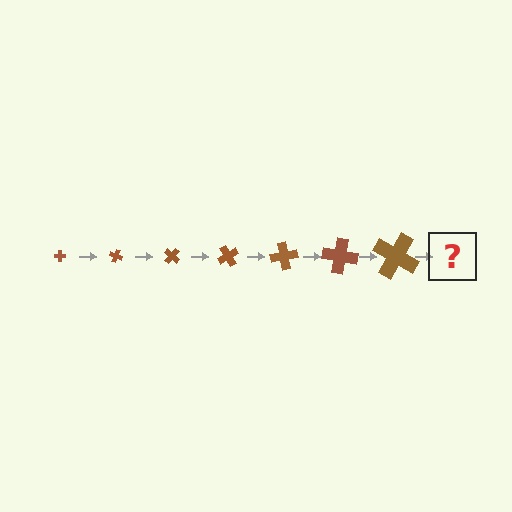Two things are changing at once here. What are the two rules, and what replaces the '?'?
The two rules are that the cross grows larger each step and it rotates 20 degrees each step. The '?' should be a cross, larger than the previous one and rotated 140 degrees from the start.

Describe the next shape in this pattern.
It should be a cross, larger than the previous one and rotated 140 degrees from the start.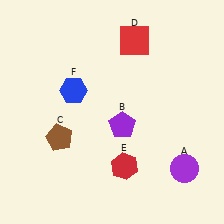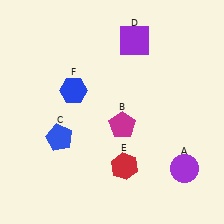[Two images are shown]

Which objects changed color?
B changed from purple to magenta. C changed from brown to blue. D changed from red to purple.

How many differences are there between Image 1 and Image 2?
There are 3 differences between the two images.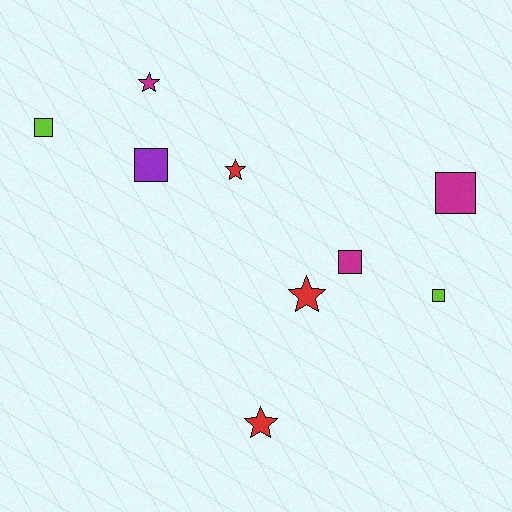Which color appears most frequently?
Red, with 3 objects.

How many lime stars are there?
There are no lime stars.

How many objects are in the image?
There are 9 objects.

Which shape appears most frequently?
Square, with 5 objects.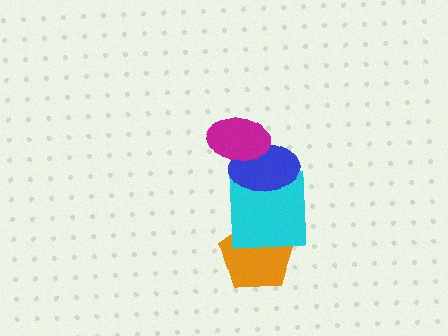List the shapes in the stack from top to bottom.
From top to bottom: the magenta ellipse, the blue ellipse, the cyan square, the orange pentagon.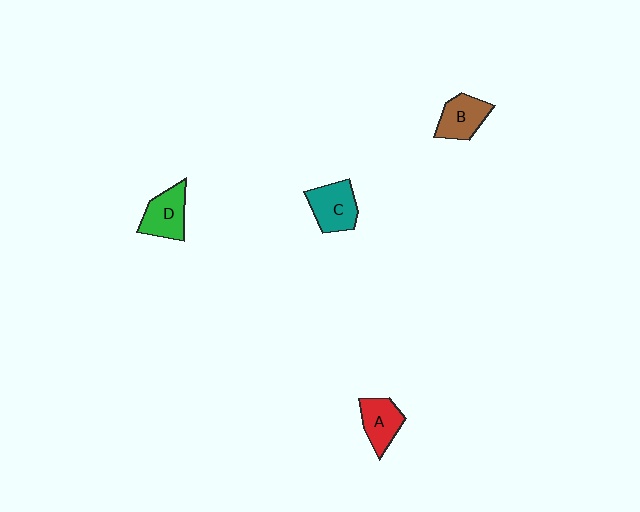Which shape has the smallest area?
Shape A (red).